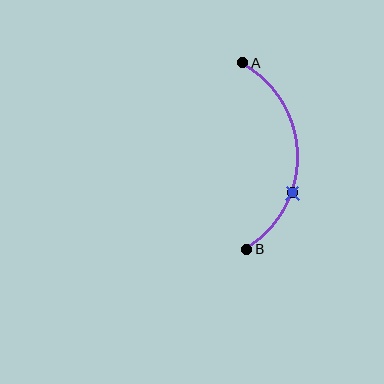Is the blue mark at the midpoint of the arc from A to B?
No. The blue mark lies on the arc but is closer to endpoint B. The arc midpoint would be at the point on the curve equidistant along the arc from both A and B.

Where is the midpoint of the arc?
The arc midpoint is the point on the curve farthest from the straight line joining A and B. It sits to the right of that line.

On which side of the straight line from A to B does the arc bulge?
The arc bulges to the right of the straight line connecting A and B.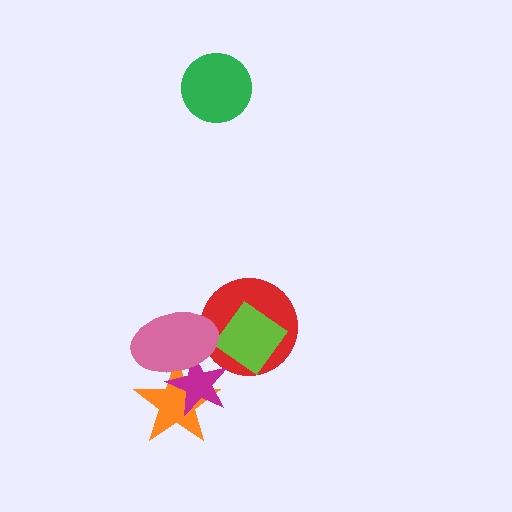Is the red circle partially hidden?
Yes, it is partially covered by another shape.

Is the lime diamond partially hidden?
No, no other shape covers it.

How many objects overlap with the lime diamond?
1 object overlaps with the lime diamond.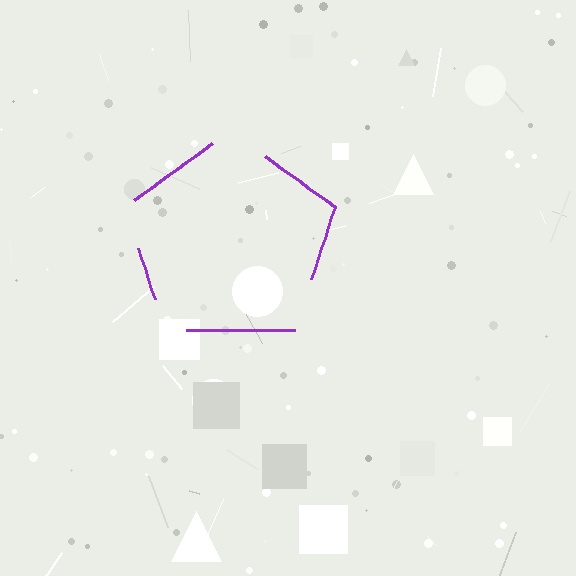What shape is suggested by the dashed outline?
The dashed outline suggests a pentagon.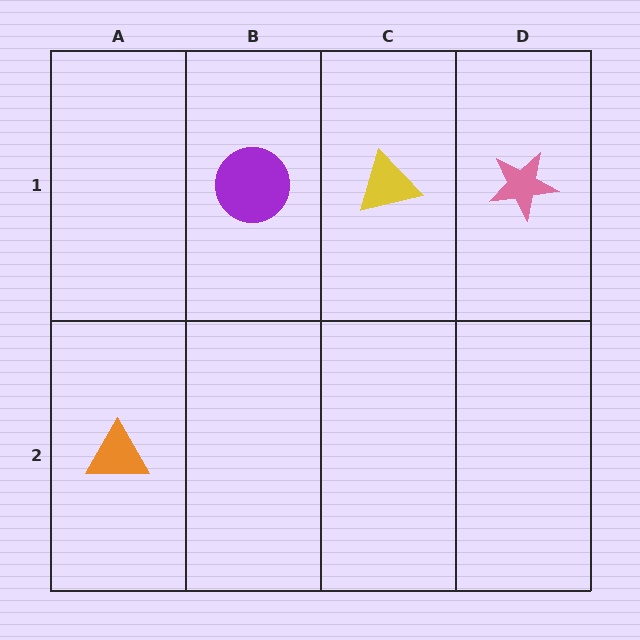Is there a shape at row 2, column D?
No, that cell is empty.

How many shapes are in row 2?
1 shape.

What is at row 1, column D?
A pink star.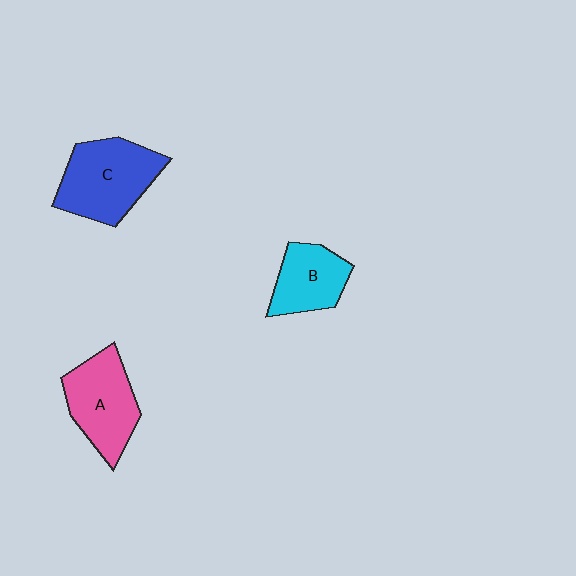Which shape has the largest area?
Shape C (blue).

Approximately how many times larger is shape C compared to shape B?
Approximately 1.5 times.